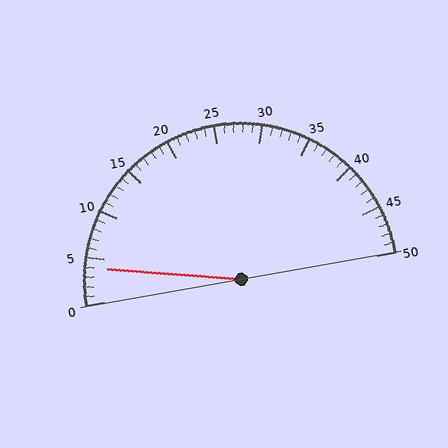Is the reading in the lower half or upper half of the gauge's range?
The reading is in the lower half of the range (0 to 50).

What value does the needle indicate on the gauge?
The needle indicates approximately 4.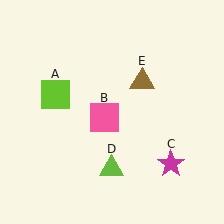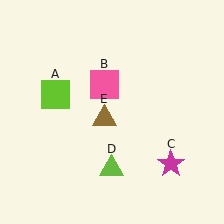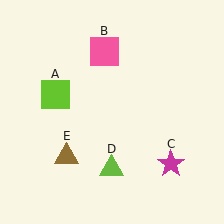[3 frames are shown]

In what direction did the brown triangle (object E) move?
The brown triangle (object E) moved down and to the left.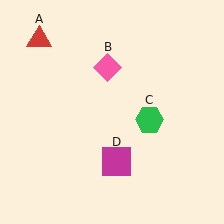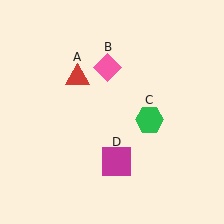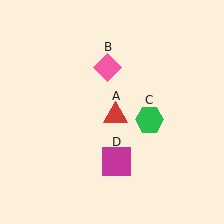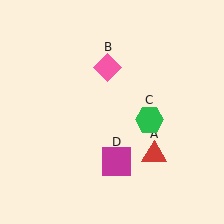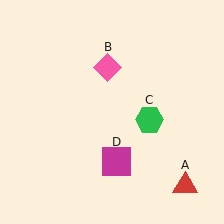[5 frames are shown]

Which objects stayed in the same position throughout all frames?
Pink diamond (object B) and green hexagon (object C) and magenta square (object D) remained stationary.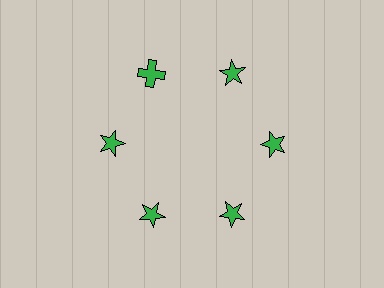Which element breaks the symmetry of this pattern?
The green cross at roughly the 11 o'clock position breaks the symmetry. All other shapes are green stars.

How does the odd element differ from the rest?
It has a different shape: cross instead of star.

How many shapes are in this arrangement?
There are 6 shapes arranged in a ring pattern.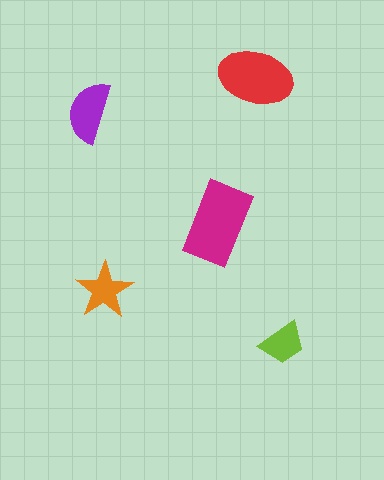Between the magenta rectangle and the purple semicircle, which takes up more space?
The magenta rectangle.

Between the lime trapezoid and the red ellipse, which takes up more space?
The red ellipse.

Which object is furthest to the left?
The purple semicircle is leftmost.